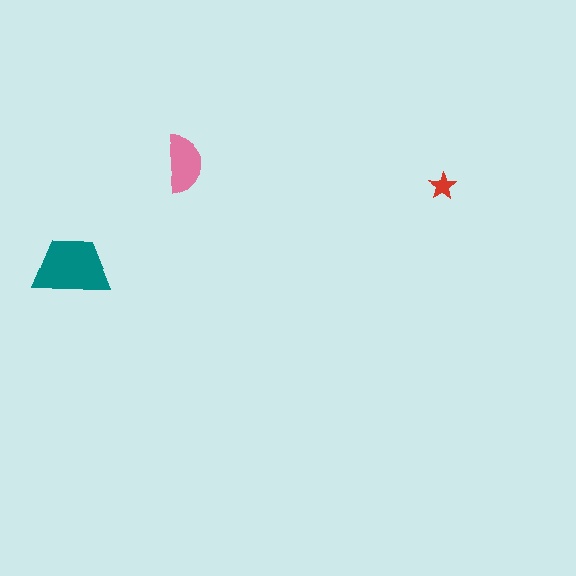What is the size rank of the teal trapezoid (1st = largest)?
1st.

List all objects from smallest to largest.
The red star, the pink semicircle, the teal trapezoid.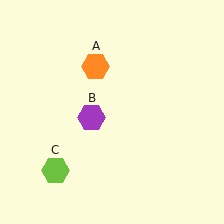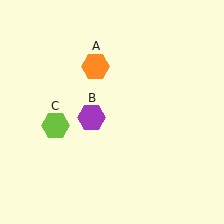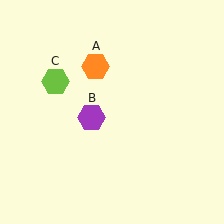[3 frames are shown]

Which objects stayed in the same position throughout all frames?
Orange hexagon (object A) and purple hexagon (object B) remained stationary.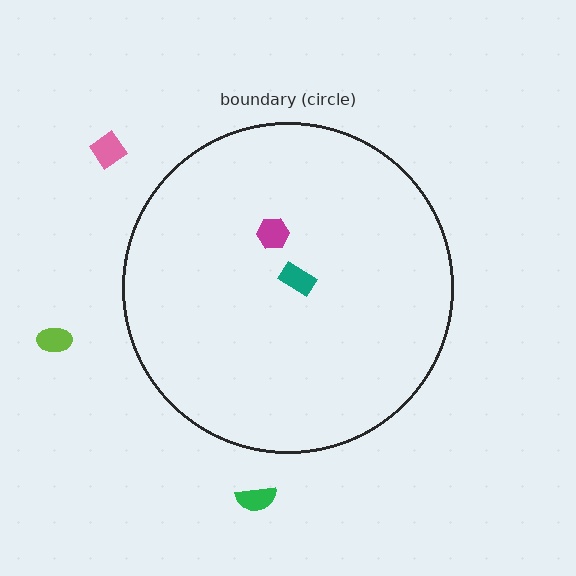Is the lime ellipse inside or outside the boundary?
Outside.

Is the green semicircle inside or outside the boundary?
Outside.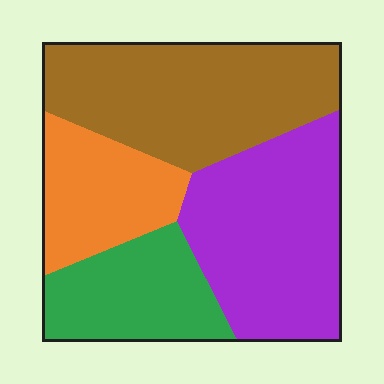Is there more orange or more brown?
Brown.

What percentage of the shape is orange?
Orange covers 17% of the shape.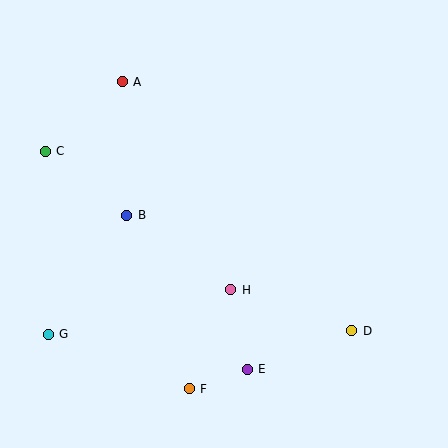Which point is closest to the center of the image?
Point H at (231, 290) is closest to the center.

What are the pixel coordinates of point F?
Point F is at (189, 389).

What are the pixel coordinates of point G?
Point G is at (48, 334).